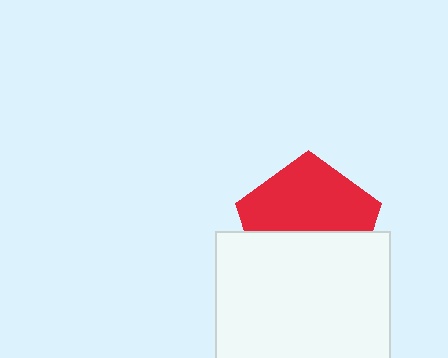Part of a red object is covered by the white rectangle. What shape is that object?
It is a pentagon.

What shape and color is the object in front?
The object in front is a white rectangle.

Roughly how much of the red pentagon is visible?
About half of it is visible (roughly 55%).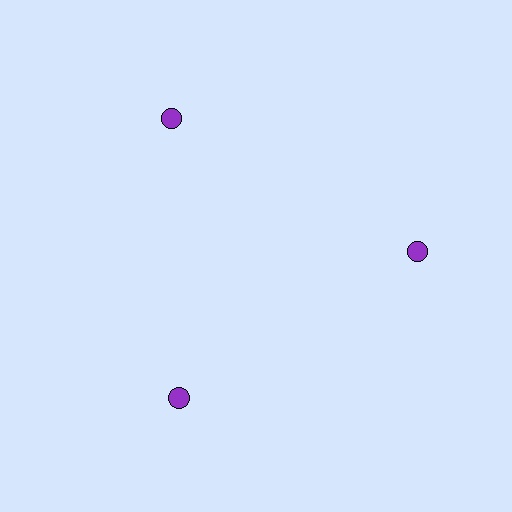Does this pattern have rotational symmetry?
Yes, this pattern has 3-fold rotational symmetry. It looks the same after rotating 120 degrees around the center.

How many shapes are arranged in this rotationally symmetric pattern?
There are 3 shapes, arranged in 3 groups of 1.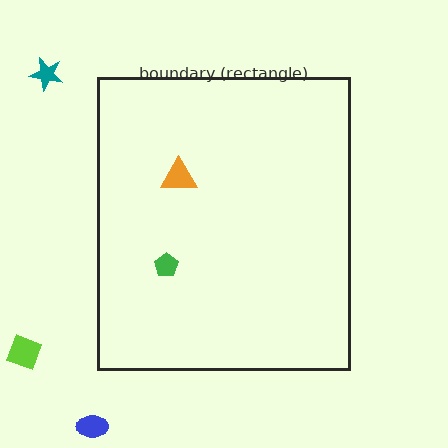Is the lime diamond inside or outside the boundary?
Outside.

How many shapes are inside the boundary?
2 inside, 3 outside.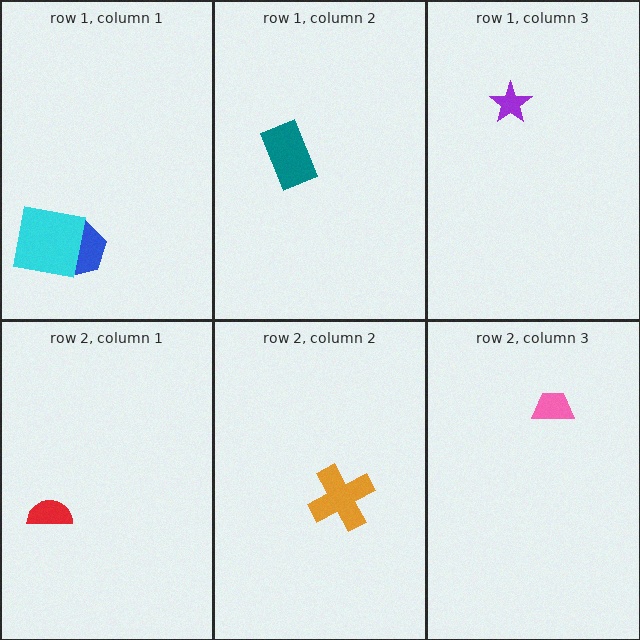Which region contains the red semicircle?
The row 2, column 1 region.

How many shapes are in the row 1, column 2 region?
1.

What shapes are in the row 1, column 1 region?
The blue hexagon, the cyan square.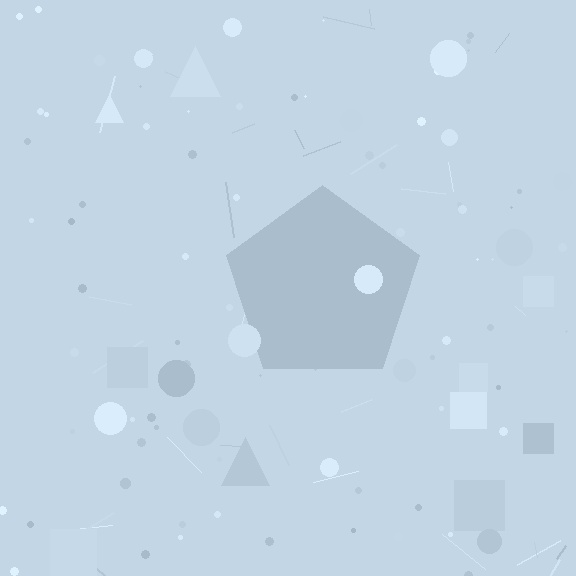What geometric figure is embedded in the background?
A pentagon is embedded in the background.